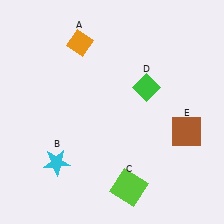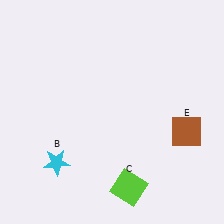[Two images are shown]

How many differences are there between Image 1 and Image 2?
There are 2 differences between the two images.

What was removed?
The orange diamond (A), the green diamond (D) were removed in Image 2.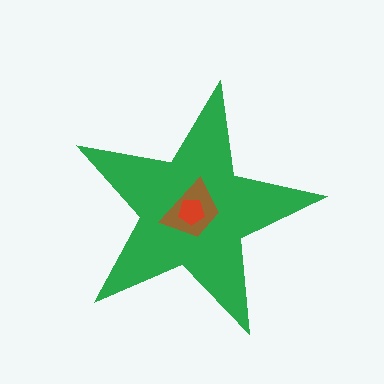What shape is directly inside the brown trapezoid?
The red pentagon.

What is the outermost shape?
The green star.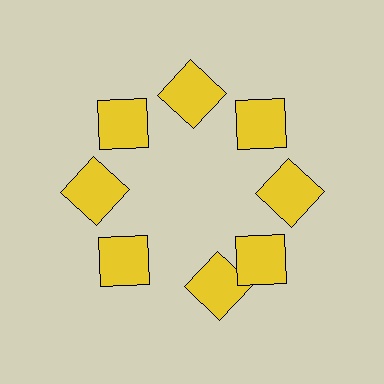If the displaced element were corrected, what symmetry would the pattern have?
It would have 8-fold rotational symmetry — the pattern would map onto itself every 45 degrees.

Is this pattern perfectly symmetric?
No. The 8 yellow squares are arranged in a ring, but one element near the 6 o'clock position is rotated out of alignment along the ring, breaking the 8-fold rotational symmetry.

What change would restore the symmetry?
The symmetry would be restored by rotating it back into even spacing with its neighbors so that all 8 squares sit at equal angles and equal distance from the center.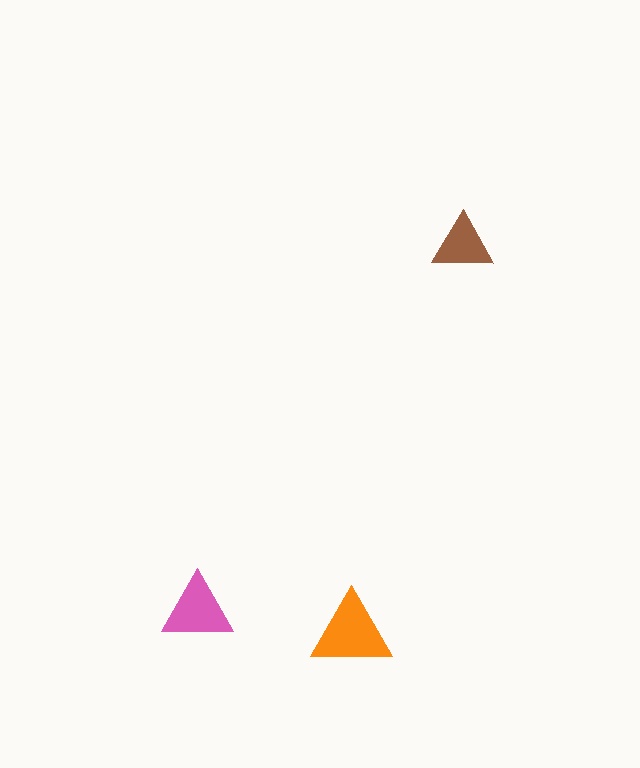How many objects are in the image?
There are 3 objects in the image.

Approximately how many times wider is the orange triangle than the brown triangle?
About 1.5 times wider.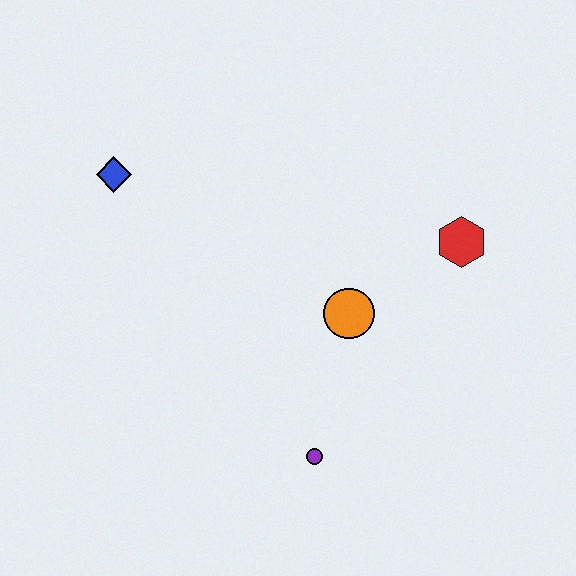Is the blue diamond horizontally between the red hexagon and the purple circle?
No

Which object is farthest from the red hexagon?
The blue diamond is farthest from the red hexagon.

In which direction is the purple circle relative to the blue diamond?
The purple circle is below the blue diamond.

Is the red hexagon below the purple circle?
No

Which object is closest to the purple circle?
The orange circle is closest to the purple circle.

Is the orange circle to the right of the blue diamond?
Yes